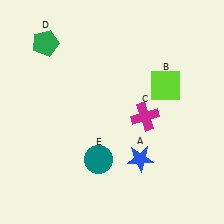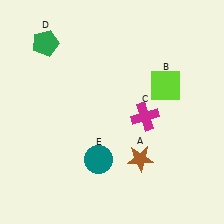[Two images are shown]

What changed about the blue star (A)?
In Image 1, A is blue. In Image 2, it changed to brown.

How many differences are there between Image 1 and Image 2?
There is 1 difference between the two images.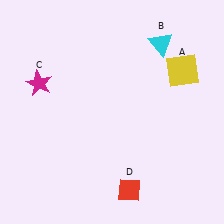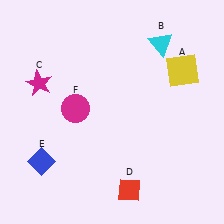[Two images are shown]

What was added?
A blue diamond (E), a magenta circle (F) were added in Image 2.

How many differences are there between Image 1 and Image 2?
There are 2 differences between the two images.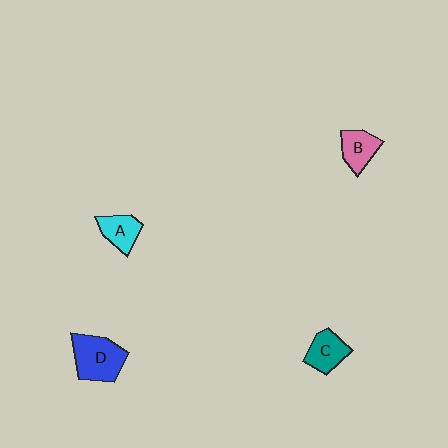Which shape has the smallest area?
Shape A (cyan).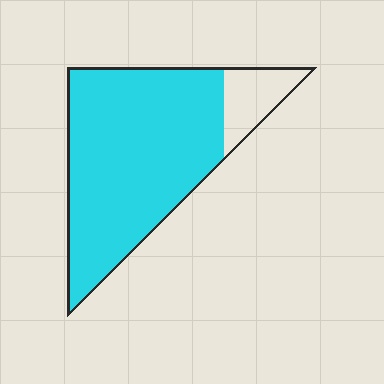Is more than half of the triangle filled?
Yes.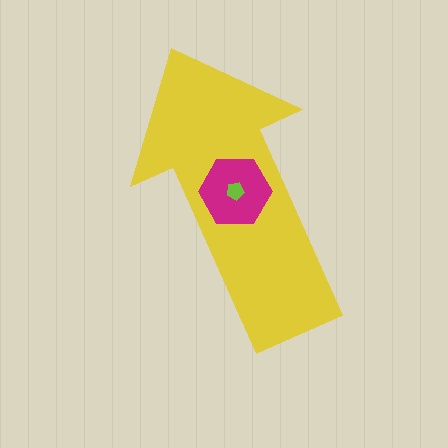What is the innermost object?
The lime pentagon.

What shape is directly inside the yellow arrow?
The magenta hexagon.